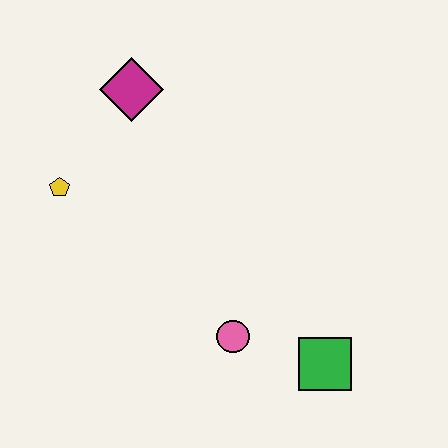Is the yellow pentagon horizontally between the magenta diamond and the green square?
No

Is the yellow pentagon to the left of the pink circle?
Yes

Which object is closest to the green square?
The pink circle is closest to the green square.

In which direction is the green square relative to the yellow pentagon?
The green square is to the right of the yellow pentagon.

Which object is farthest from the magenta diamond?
The green square is farthest from the magenta diamond.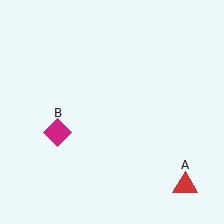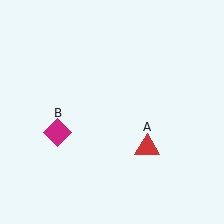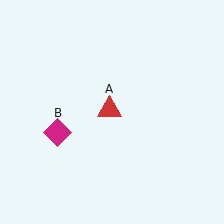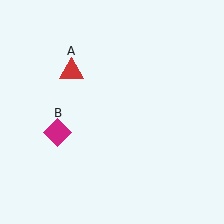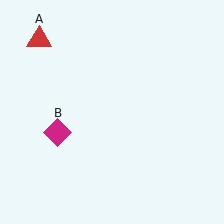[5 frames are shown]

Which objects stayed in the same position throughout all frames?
Magenta diamond (object B) remained stationary.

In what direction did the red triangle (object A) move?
The red triangle (object A) moved up and to the left.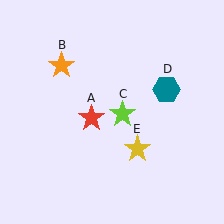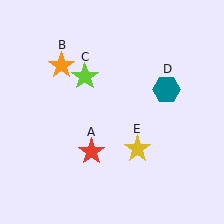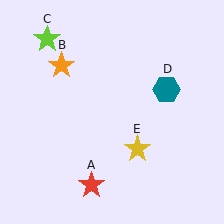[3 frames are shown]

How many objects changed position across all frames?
2 objects changed position: red star (object A), lime star (object C).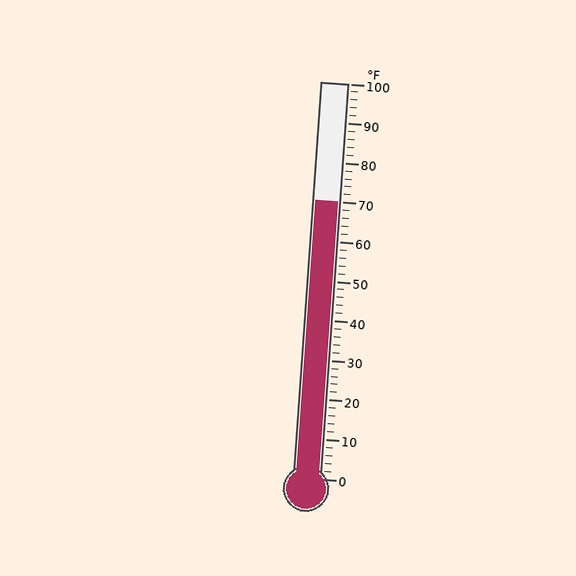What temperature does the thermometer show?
The thermometer shows approximately 70°F.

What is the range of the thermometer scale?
The thermometer scale ranges from 0°F to 100°F.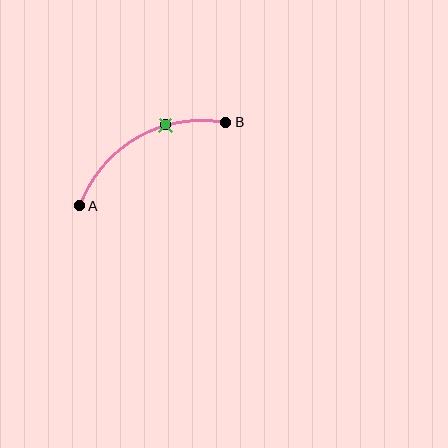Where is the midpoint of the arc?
The arc midpoint is the point on the curve farthest from the straight line joining A and B. It sits above that line.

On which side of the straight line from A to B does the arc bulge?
The arc bulges above the straight line connecting A and B.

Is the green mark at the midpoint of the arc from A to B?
No. The green mark lies on the arc but is closer to endpoint B. The arc midpoint would be at the point on the curve equidistant along the arc from both A and B.